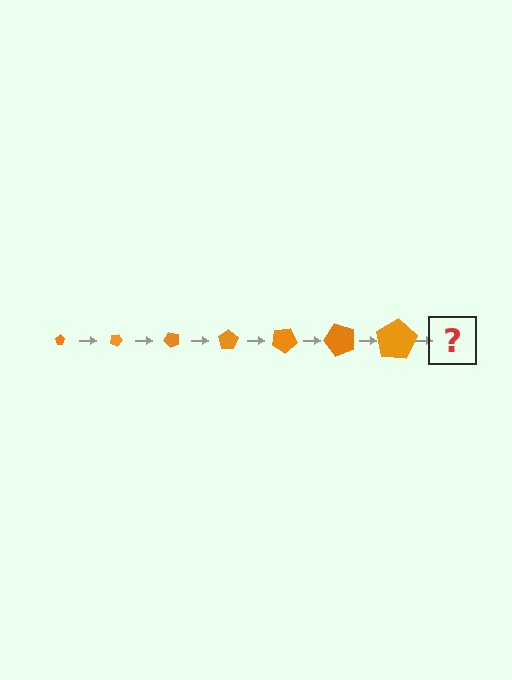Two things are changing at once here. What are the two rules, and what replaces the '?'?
The two rules are that the pentagon grows larger each step and it rotates 25 degrees each step. The '?' should be a pentagon, larger than the previous one and rotated 175 degrees from the start.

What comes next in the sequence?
The next element should be a pentagon, larger than the previous one and rotated 175 degrees from the start.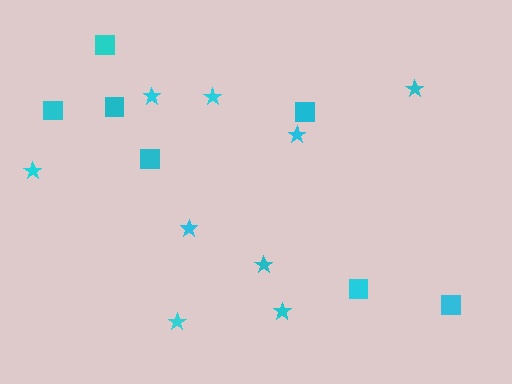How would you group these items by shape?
There are 2 groups: one group of squares (7) and one group of stars (9).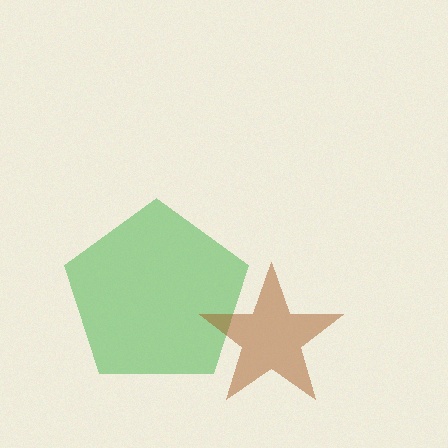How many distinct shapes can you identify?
There are 2 distinct shapes: a green pentagon, a brown star.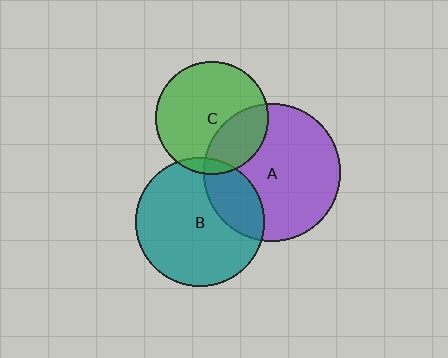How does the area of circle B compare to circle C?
Approximately 1.3 times.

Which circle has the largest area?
Circle A (purple).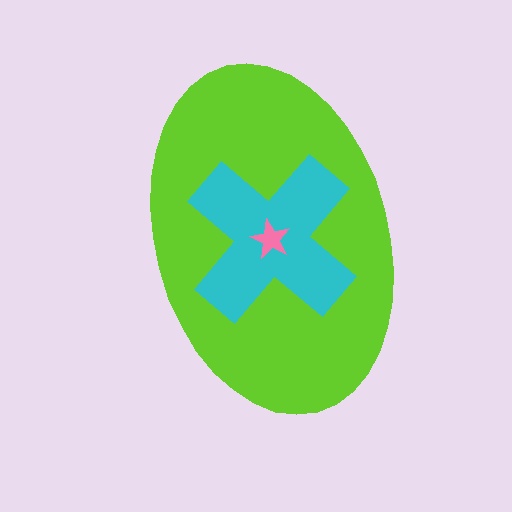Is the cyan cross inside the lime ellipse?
Yes.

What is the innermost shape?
The pink star.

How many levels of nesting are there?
3.